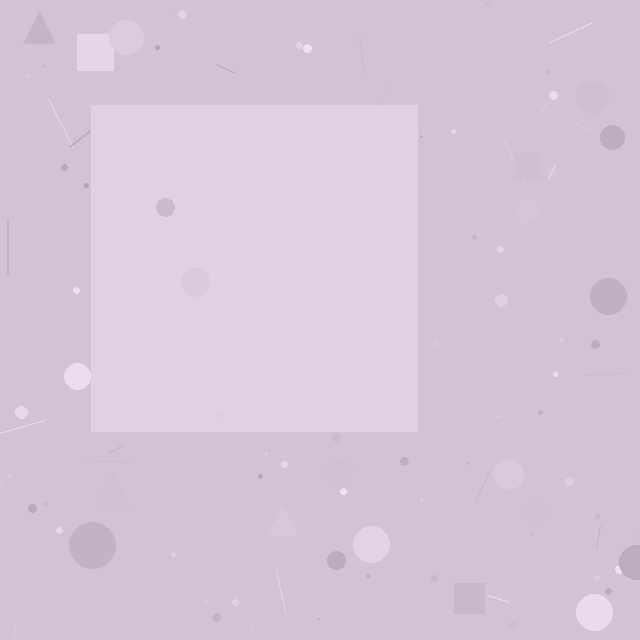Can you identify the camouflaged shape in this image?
The camouflaged shape is a square.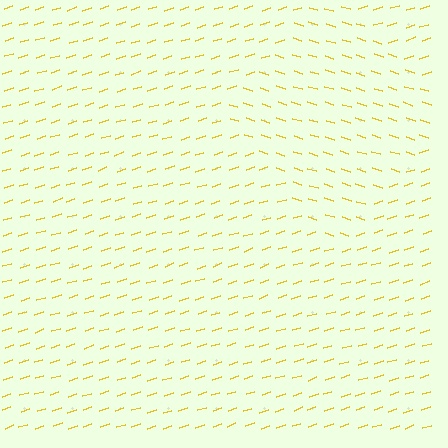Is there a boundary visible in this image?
Yes, there is a texture boundary formed by a change in line orientation.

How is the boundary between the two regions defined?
The boundary is defined purely by a change in line orientation (approximately 36 degrees difference). All lines are the same color and thickness.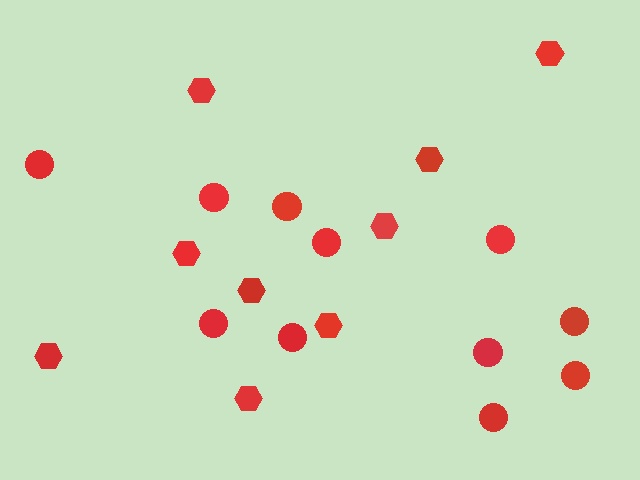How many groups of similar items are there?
There are 2 groups: one group of hexagons (9) and one group of circles (11).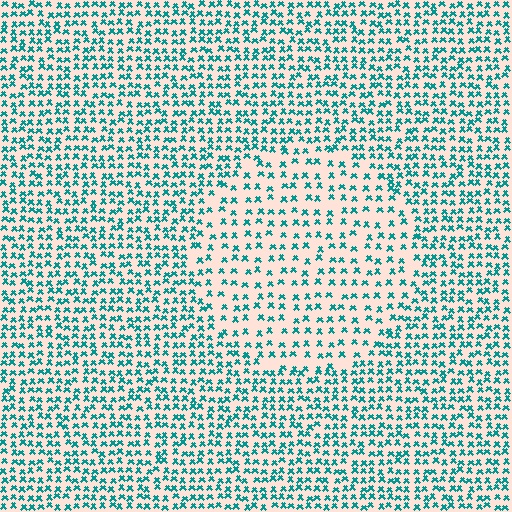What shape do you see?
I see a circle.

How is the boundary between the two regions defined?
The boundary is defined by a change in element density (approximately 1.8x ratio). All elements are the same color, size, and shape.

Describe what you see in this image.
The image contains small teal elements arranged at two different densities. A circle-shaped region is visible where the elements are less densely packed than the surrounding area.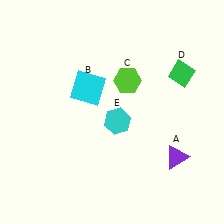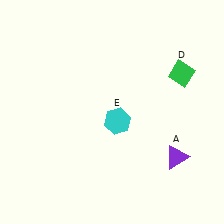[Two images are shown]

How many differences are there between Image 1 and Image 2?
There are 2 differences between the two images.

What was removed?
The lime hexagon (C), the cyan square (B) were removed in Image 2.